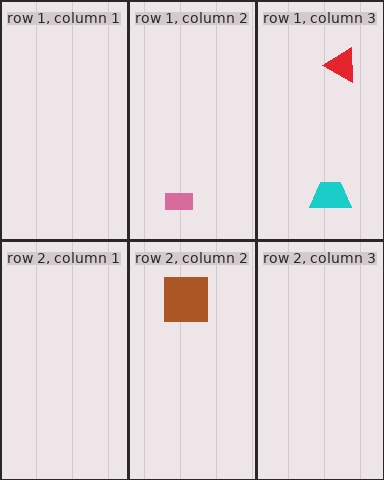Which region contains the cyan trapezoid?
The row 1, column 3 region.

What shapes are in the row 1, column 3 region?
The cyan trapezoid, the red triangle.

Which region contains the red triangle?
The row 1, column 3 region.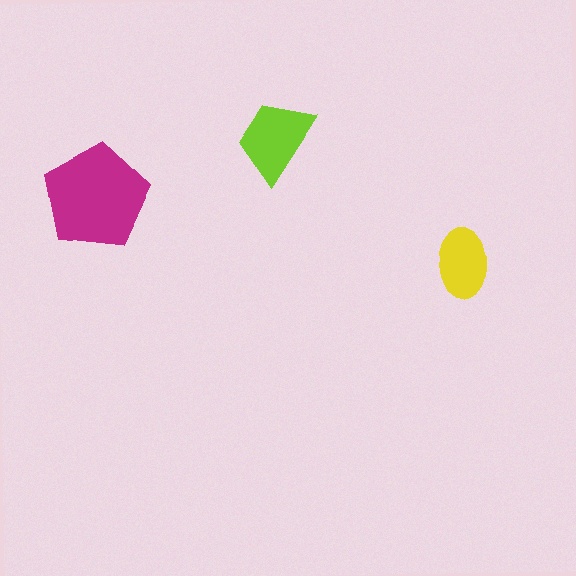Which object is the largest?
The magenta pentagon.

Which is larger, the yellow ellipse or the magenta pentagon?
The magenta pentagon.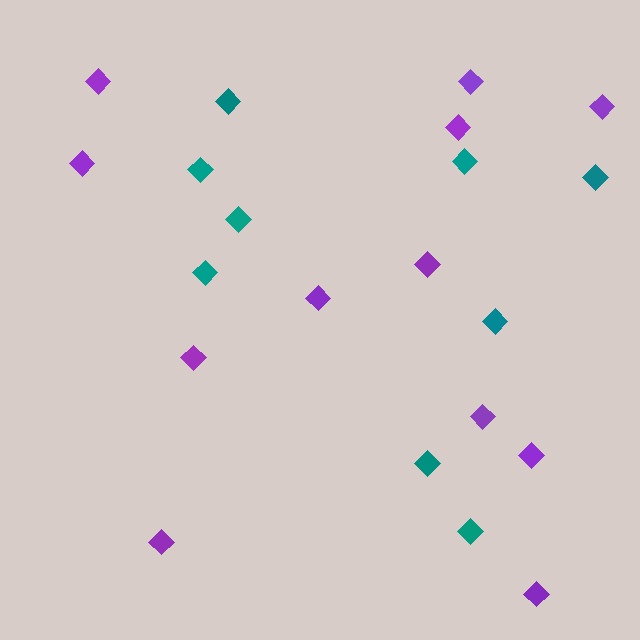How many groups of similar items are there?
There are 2 groups: one group of teal diamonds (9) and one group of purple diamonds (12).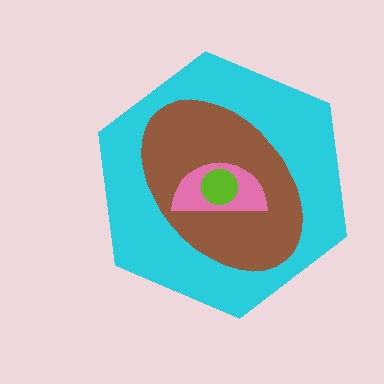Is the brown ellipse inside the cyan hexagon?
Yes.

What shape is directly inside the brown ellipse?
The pink semicircle.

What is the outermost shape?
The cyan hexagon.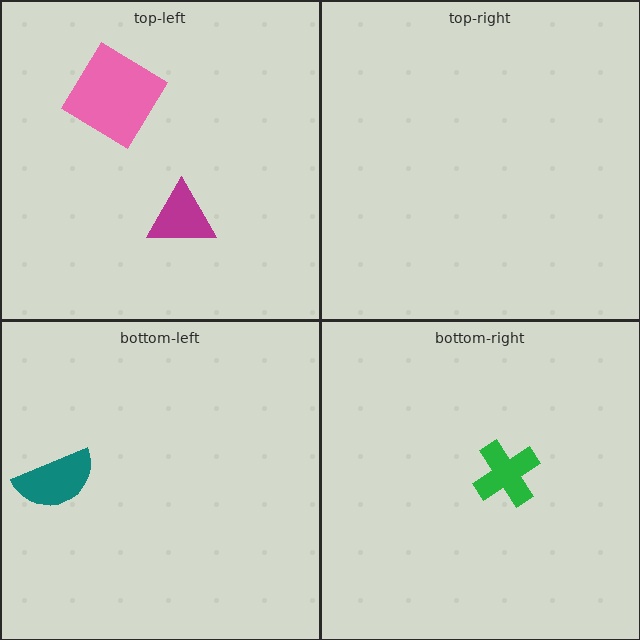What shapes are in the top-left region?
The pink diamond, the magenta triangle.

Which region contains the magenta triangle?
The top-left region.